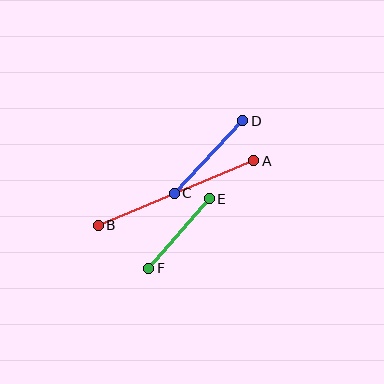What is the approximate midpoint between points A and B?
The midpoint is at approximately (176, 193) pixels.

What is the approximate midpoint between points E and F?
The midpoint is at approximately (179, 234) pixels.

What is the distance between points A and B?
The distance is approximately 168 pixels.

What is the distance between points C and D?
The distance is approximately 99 pixels.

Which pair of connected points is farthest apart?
Points A and B are farthest apart.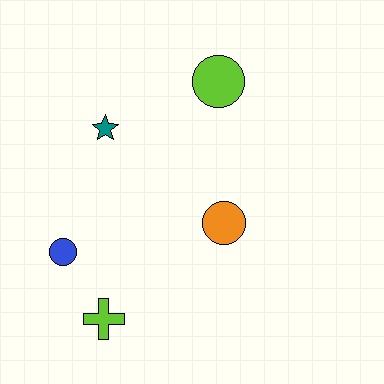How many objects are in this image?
There are 5 objects.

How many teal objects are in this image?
There is 1 teal object.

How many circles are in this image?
There are 3 circles.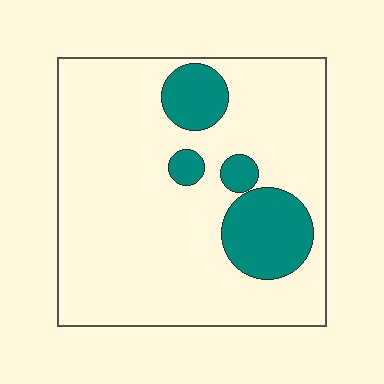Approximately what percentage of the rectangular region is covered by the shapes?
Approximately 15%.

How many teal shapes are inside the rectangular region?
4.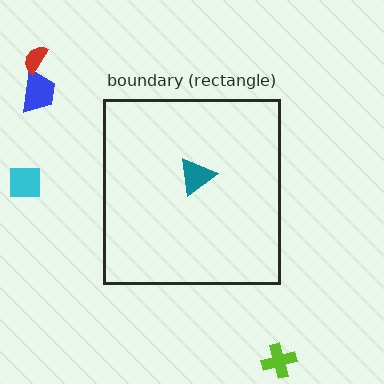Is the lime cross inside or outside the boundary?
Outside.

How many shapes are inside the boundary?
1 inside, 4 outside.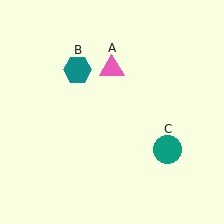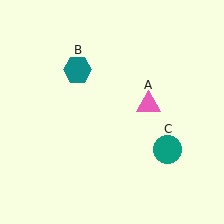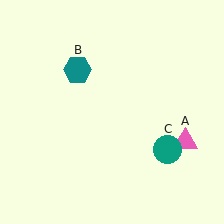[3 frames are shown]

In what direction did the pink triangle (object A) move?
The pink triangle (object A) moved down and to the right.